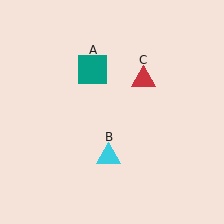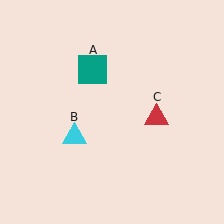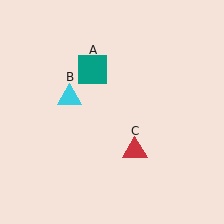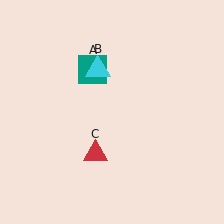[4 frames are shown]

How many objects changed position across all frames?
2 objects changed position: cyan triangle (object B), red triangle (object C).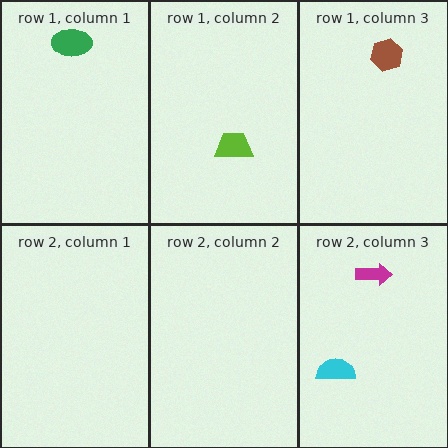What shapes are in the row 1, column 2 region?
The lime trapezoid.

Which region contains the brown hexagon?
The row 1, column 3 region.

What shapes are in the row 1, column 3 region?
The brown hexagon.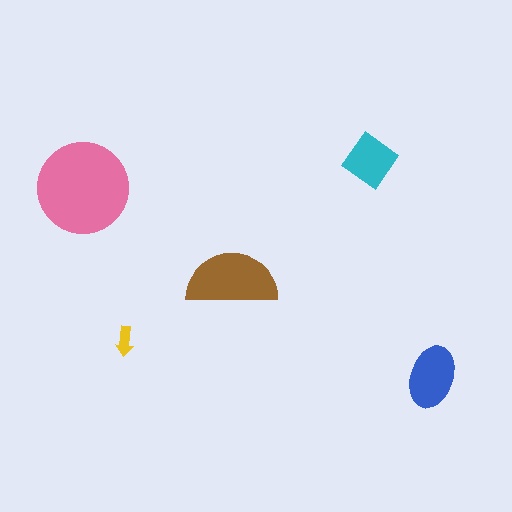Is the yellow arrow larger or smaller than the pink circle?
Smaller.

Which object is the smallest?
The yellow arrow.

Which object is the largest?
The pink circle.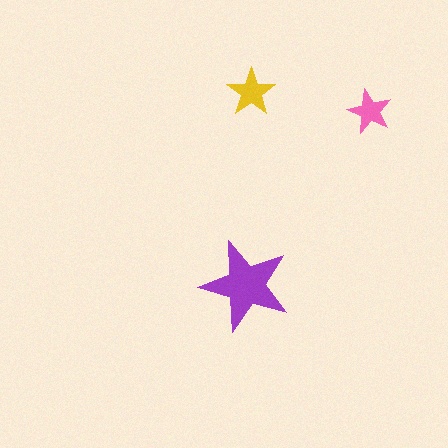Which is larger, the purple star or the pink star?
The purple one.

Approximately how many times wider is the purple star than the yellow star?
About 2 times wider.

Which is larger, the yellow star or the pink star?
The yellow one.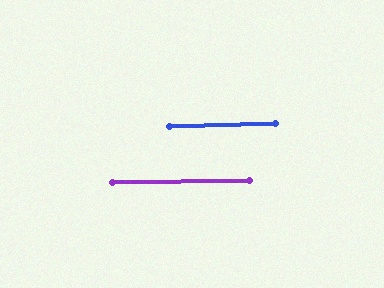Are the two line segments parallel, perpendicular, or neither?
Parallel — their directions differ by only 0.8°.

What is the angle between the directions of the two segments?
Approximately 1 degree.